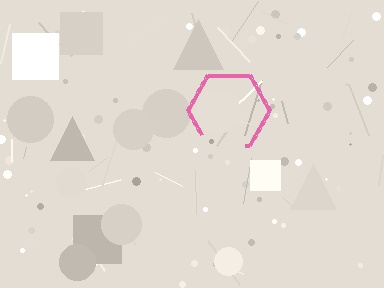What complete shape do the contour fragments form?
The contour fragments form a hexagon.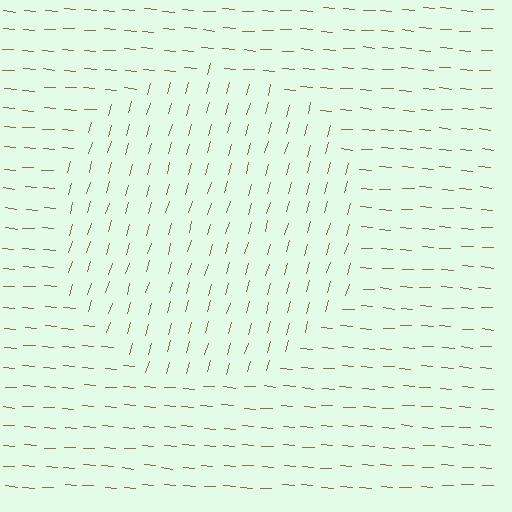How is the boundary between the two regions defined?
The boundary is defined purely by a change in line orientation (approximately 78 degrees difference). All lines are the same color and thickness.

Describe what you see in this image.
The image is filled with small brown line segments. A circle region in the image has lines oriented differently from the surrounding lines, creating a visible texture boundary.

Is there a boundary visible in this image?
Yes, there is a texture boundary formed by a change in line orientation.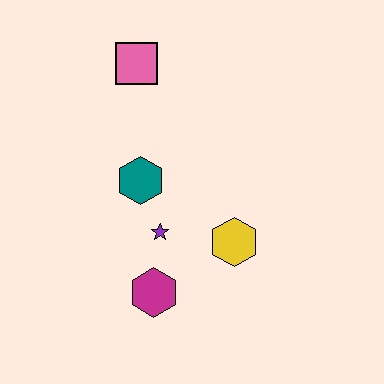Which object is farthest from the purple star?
The pink square is farthest from the purple star.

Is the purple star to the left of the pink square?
No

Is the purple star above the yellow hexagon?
Yes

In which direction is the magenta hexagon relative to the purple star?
The magenta hexagon is below the purple star.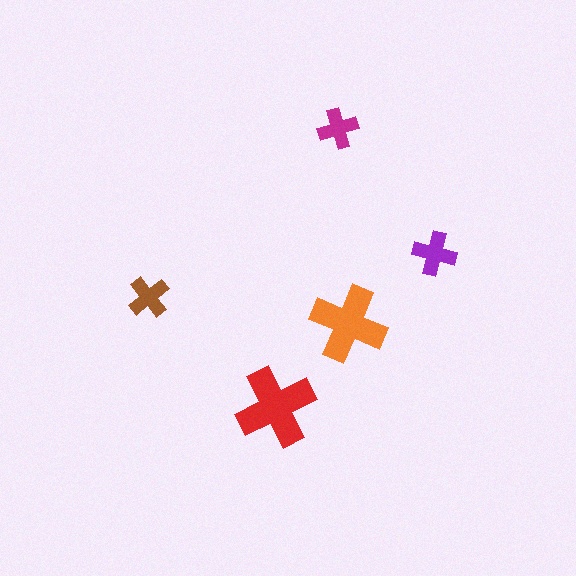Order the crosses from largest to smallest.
the red one, the orange one, the purple one, the brown one, the magenta one.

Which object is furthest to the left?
The brown cross is leftmost.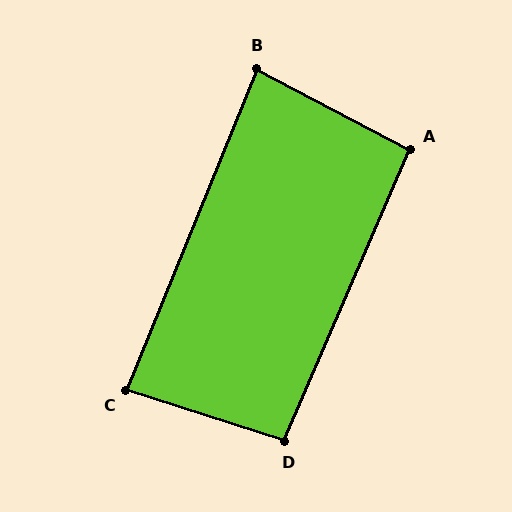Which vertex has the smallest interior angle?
B, at approximately 84 degrees.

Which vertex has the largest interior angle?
D, at approximately 96 degrees.